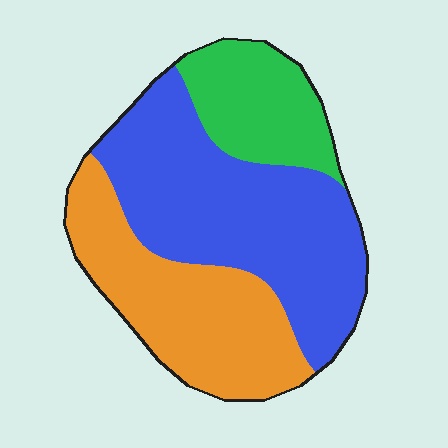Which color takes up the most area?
Blue, at roughly 50%.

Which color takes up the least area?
Green, at roughly 20%.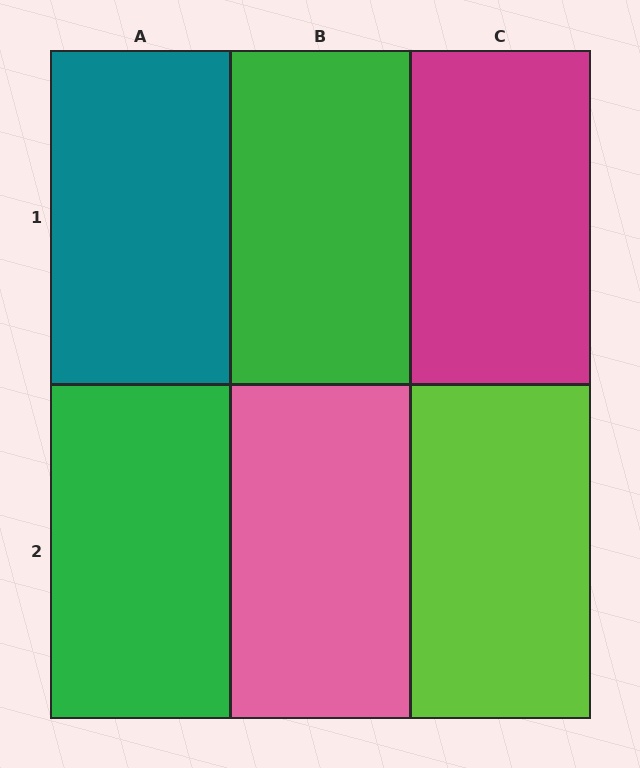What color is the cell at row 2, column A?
Green.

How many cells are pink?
1 cell is pink.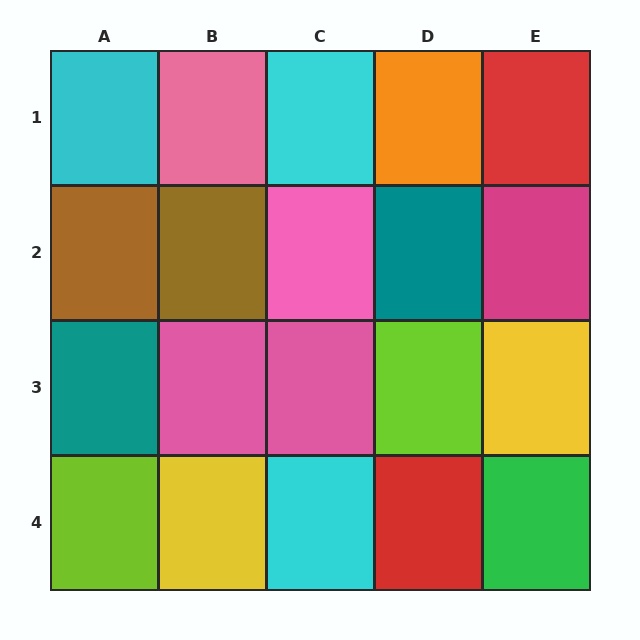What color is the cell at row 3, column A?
Teal.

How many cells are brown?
2 cells are brown.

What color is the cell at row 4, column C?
Cyan.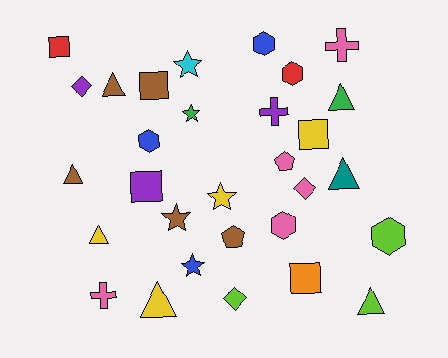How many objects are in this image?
There are 30 objects.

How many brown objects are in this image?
There are 5 brown objects.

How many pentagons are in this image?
There are 2 pentagons.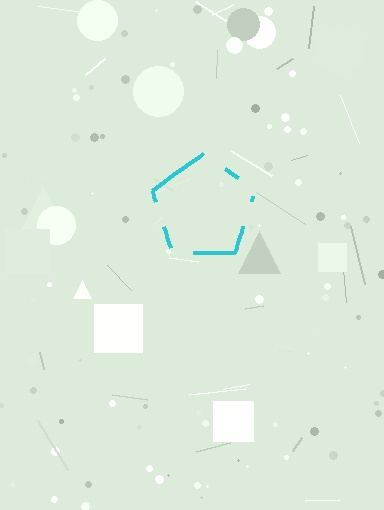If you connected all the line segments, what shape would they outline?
They would outline a pentagon.